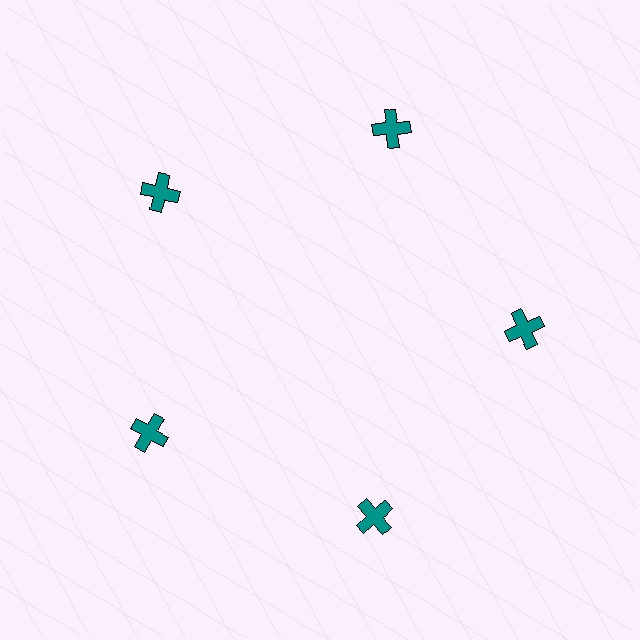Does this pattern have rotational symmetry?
Yes, this pattern has 5-fold rotational symmetry. It looks the same after rotating 72 degrees around the center.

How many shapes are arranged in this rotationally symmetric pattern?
There are 5 shapes, arranged in 5 groups of 1.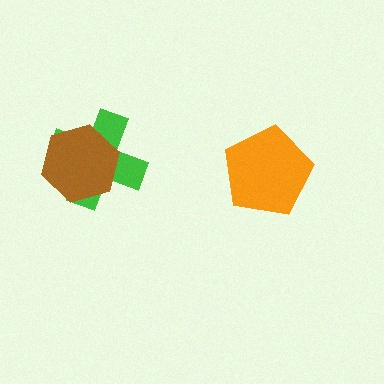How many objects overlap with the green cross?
1 object overlaps with the green cross.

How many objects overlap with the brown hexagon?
1 object overlaps with the brown hexagon.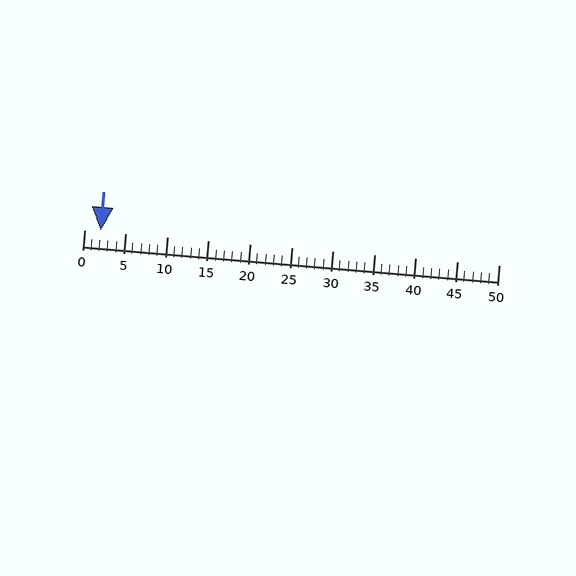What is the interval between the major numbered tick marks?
The major tick marks are spaced 5 units apart.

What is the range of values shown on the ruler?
The ruler shows values from 0 to 50.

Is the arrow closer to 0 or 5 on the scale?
The arrow is closer to 0.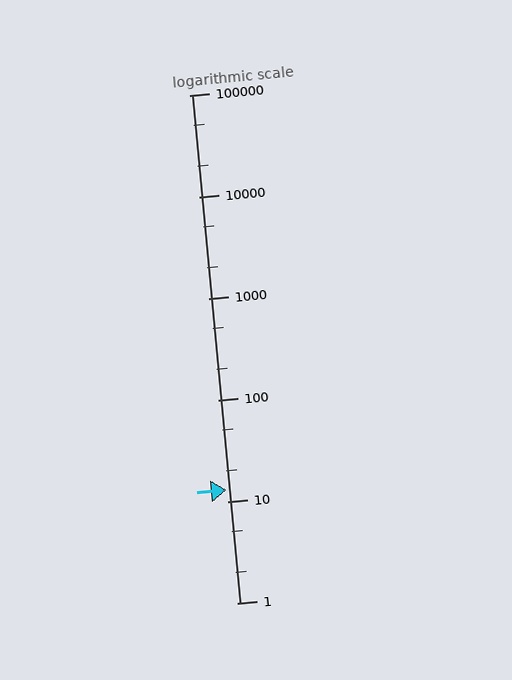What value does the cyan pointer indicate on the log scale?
The pointer indicates approximately 13.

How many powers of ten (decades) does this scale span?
The scale spans 5 decades, from 1 to 100000.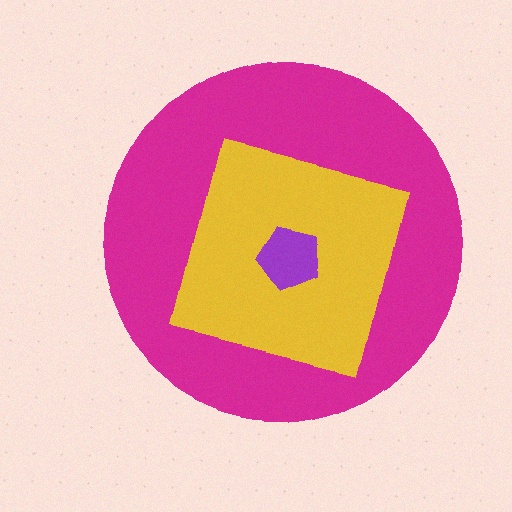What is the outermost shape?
The magenta circle.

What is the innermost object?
The purple pentagon.